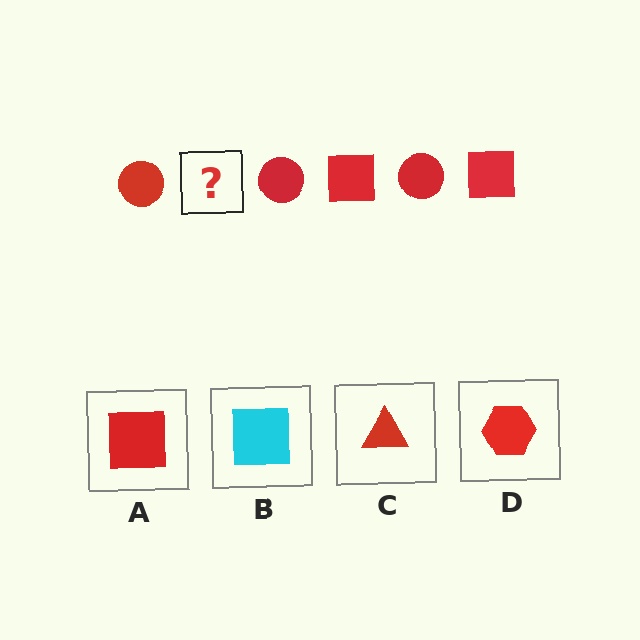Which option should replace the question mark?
Option A.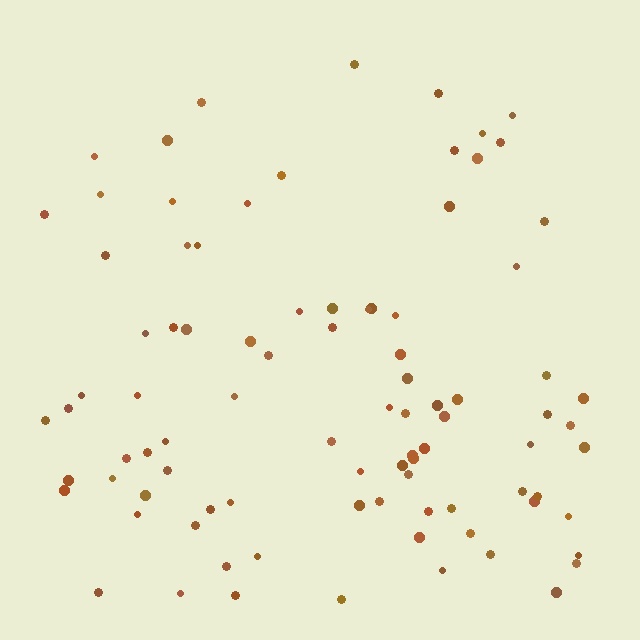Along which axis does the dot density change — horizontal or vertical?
Vertical.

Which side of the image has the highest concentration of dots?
The bottom.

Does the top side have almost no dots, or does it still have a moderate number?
Still a moderate number, just noticeably fewer than the bottom.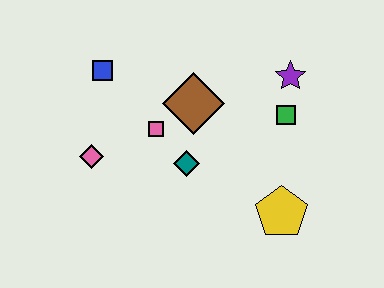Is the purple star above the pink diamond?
Yes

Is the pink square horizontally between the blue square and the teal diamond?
Yes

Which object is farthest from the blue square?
The yellow pentagon is farthest from the blue square.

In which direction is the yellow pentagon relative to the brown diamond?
The yellow pentagon is below the brown diamond.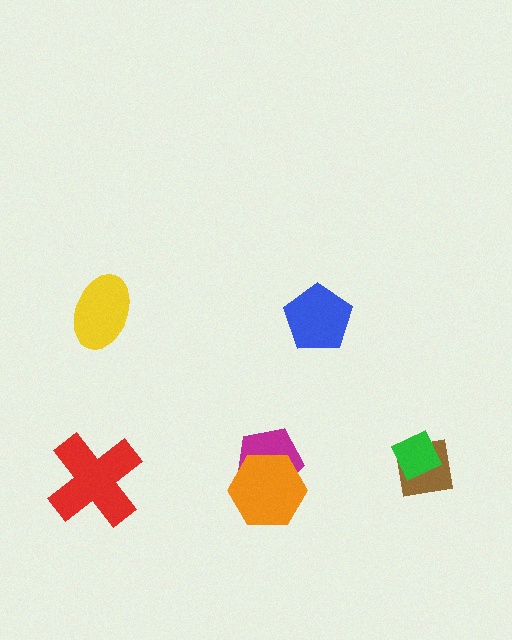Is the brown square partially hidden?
Yes, it is partially covered by another shape.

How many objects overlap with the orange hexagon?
1 object overlaps with the orange hexagon.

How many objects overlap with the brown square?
1 object overlaps with the brown square.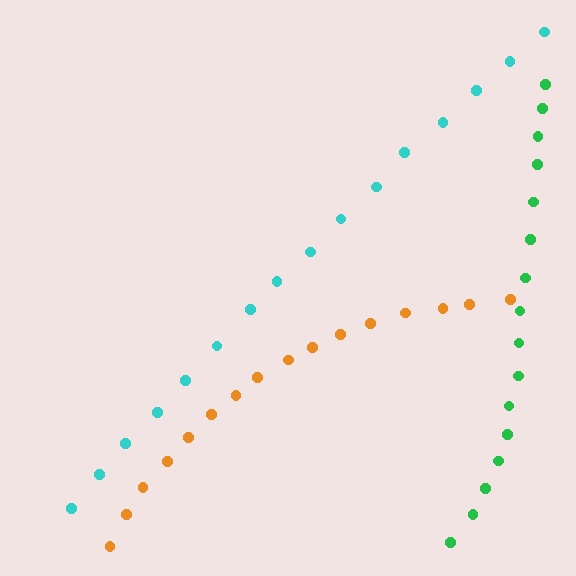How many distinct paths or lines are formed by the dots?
There are 3 distinct paths.